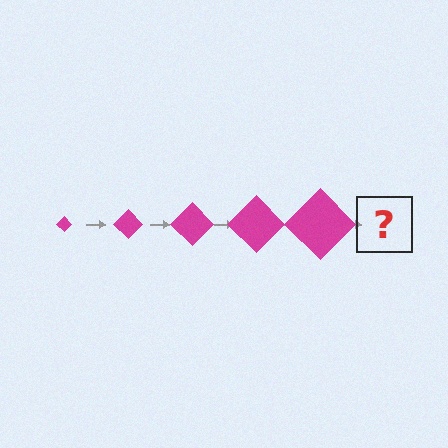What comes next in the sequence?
The next element should be a magenta diamond, larger than the previous one.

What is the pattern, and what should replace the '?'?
The pattern is that the diamond gets progressively larger each step. The '?' should be a magenta diamond, larger than the previous one.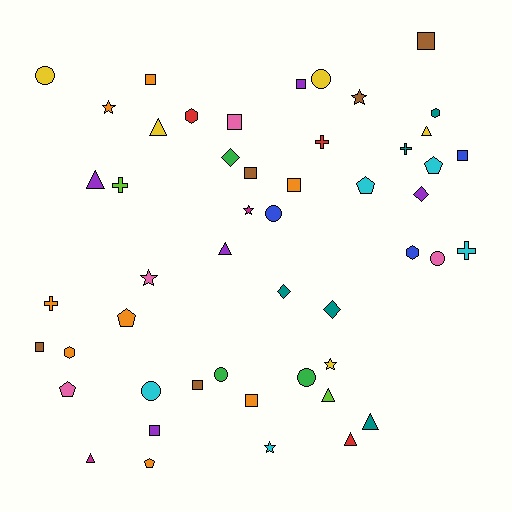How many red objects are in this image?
There are 3 red objects.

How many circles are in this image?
There are 7 circles.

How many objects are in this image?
There are 50 objects.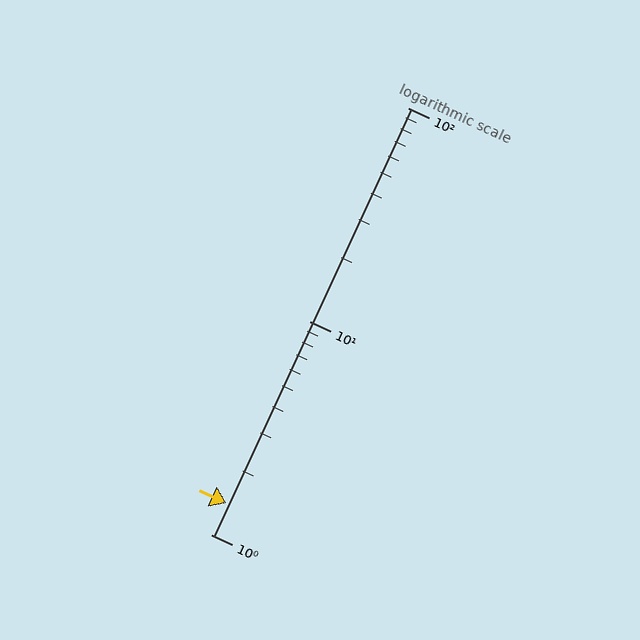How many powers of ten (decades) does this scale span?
The scale spans 2 decades, from 1 to 100.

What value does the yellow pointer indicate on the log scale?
The pointer indicates approximately 1.4.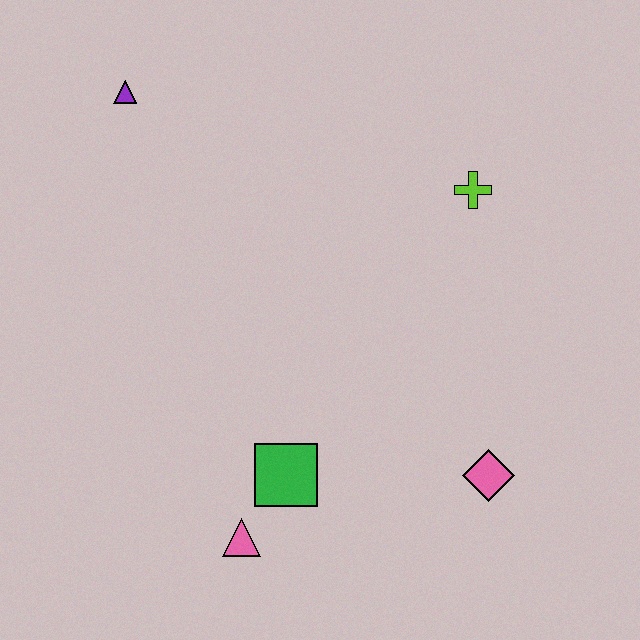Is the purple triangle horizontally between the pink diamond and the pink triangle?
No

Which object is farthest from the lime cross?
The pink triangle is farthest from the lime cross.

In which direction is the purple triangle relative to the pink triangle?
The purple triangle is above the pink triangle.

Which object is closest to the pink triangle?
The green square is closest to the pink triangle.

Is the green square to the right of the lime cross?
No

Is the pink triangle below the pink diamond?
Yes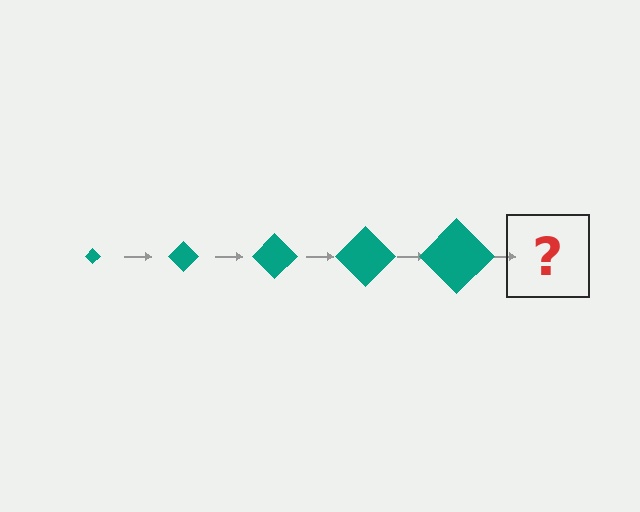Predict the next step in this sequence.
The next step is a teal diamond, larger than the previous one.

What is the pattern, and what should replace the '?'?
The pattern is that the diamond gets progressively larger each step. The '?' should be a teal diamond, larger than the previous one.